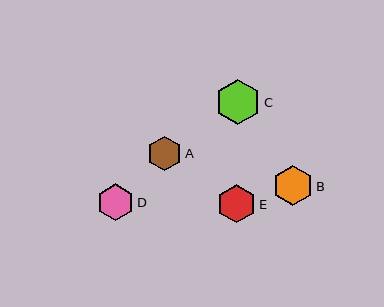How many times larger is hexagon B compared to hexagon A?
Hexagon B is approximately 1.2 times the size of hexagon A.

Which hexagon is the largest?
Hexagon C is the largest with a size of approximately 45 pixels.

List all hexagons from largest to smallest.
From largest to smallest: C, B, E, D, A.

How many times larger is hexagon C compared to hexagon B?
Hexagon C is approximately 1.1 times the size of hexagon B.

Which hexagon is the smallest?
Hexagon A is the smallest with a size of approximately 34 pixels.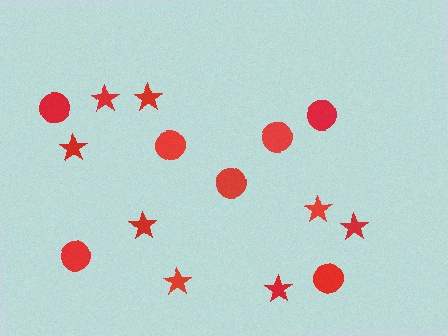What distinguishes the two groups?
There are 2 groups: one group of stars (8) and one group of circles (7).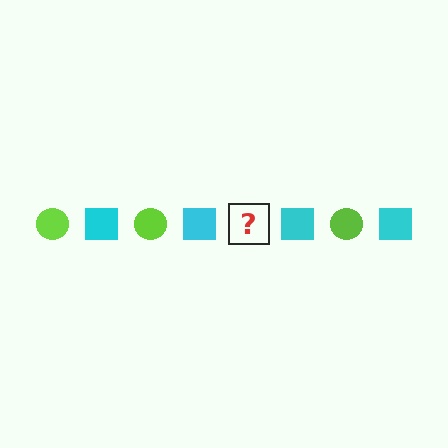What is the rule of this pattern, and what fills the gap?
The rule is that the pattern alternates between lime circle and cyan square. The gap should be filled with a lime circle.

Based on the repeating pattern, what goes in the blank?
The blank should be a lime circle.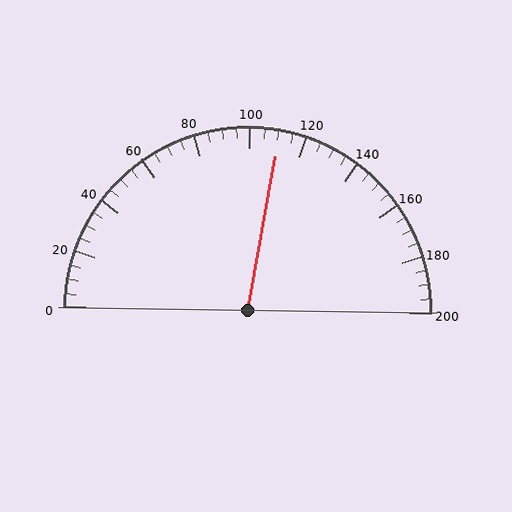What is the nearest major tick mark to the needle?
The nearest major tick mark is 120.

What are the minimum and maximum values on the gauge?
The gauge ranges from 0 to 200.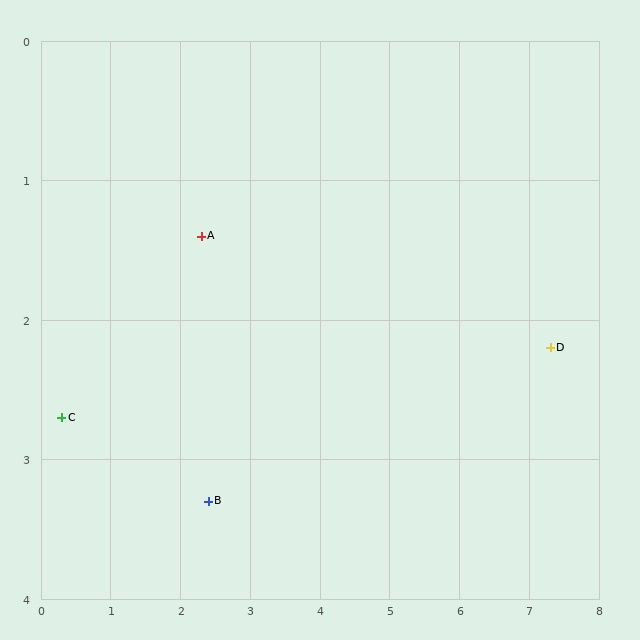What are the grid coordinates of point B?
Point B is at approximately (2.4, 3.3).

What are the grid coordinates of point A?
Point A is at approximately (2.3, 1.4).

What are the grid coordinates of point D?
Point D is at approximately (7.3, 2.2).